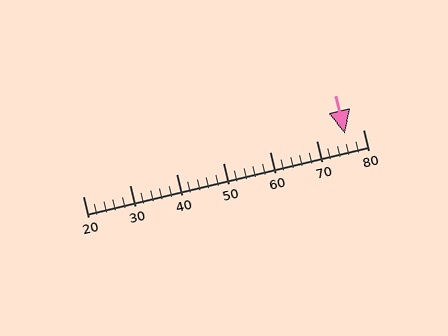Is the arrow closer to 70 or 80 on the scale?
The arrow is closer to 80.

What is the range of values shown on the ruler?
The ruler shows values from 20 to 80.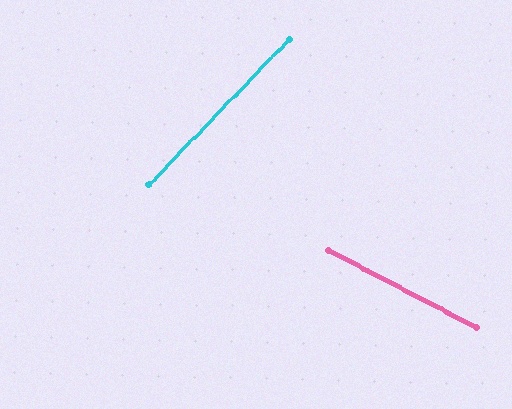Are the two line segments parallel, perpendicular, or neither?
Neither parallel nor perpendicular — they differ by about 73°.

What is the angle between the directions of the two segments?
Approximately 73 degrees.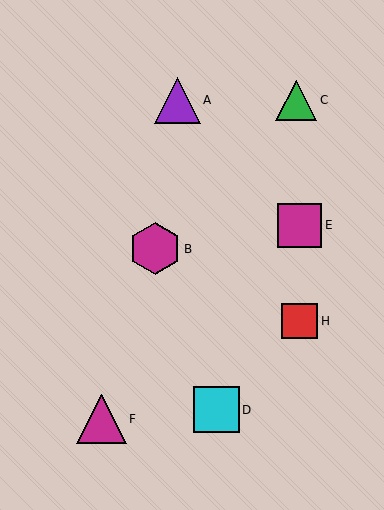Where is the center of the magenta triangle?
The center of the magenta triangle is at (102, 419).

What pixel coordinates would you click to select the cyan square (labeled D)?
Click at (216, 410) to select the cyan square D.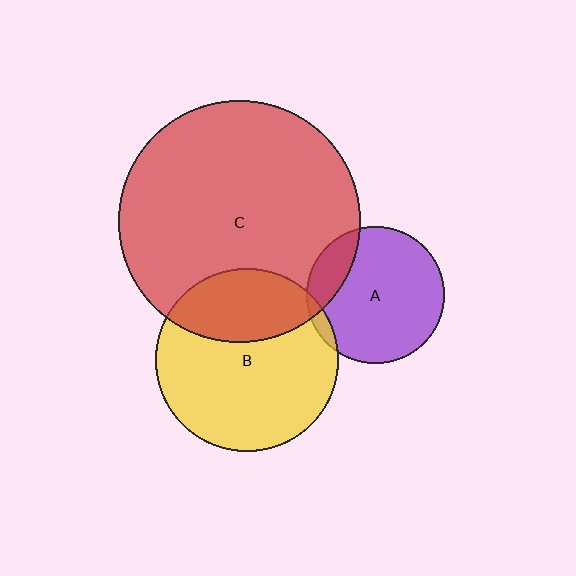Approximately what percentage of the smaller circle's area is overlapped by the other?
Approximately 30%.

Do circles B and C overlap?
Yes.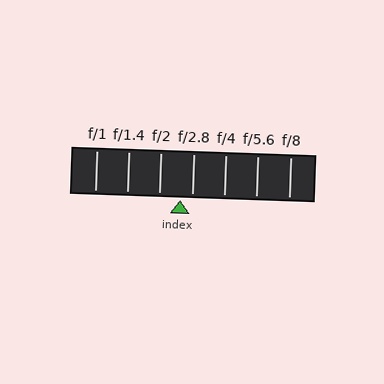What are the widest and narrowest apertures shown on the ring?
The widest aperture shown is f/1 and the narrowest is f/8.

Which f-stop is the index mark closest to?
The index mark is closest to f/2.8.